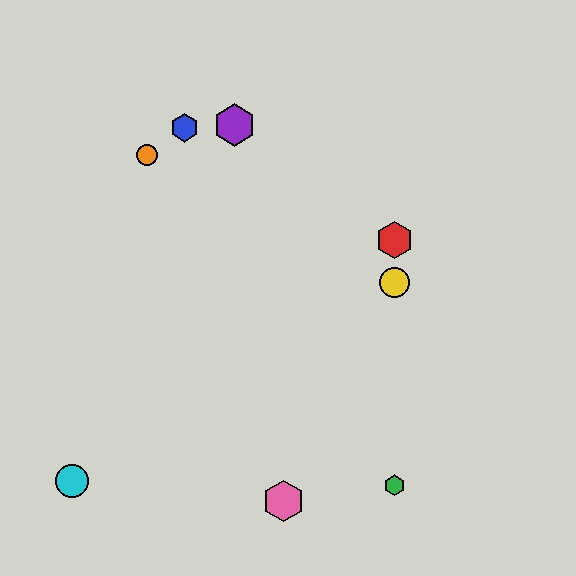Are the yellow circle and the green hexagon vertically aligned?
Yes, both are at x≈395.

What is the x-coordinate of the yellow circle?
The yellow circle is at x≈395.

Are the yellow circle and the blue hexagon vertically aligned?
No, the yellow circle is at x≈395 and the blue hexagon is at x≈185.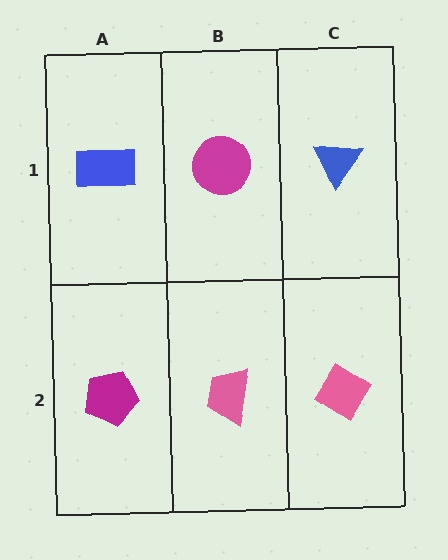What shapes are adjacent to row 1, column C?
A pink diamond (row 2, column C), a magenta circle (row 1, column B).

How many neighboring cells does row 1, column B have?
3.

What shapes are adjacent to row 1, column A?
A magenta pentagon (row 2, column A), a magenta circle (row 1, column B).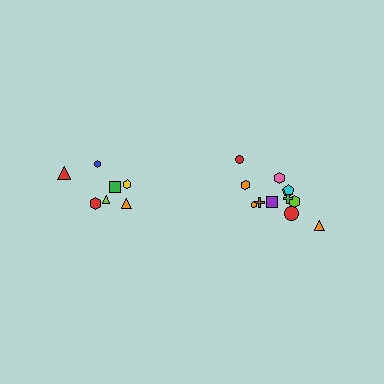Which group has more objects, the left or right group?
The right group.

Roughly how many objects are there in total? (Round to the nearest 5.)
Roughly 20 objects in total.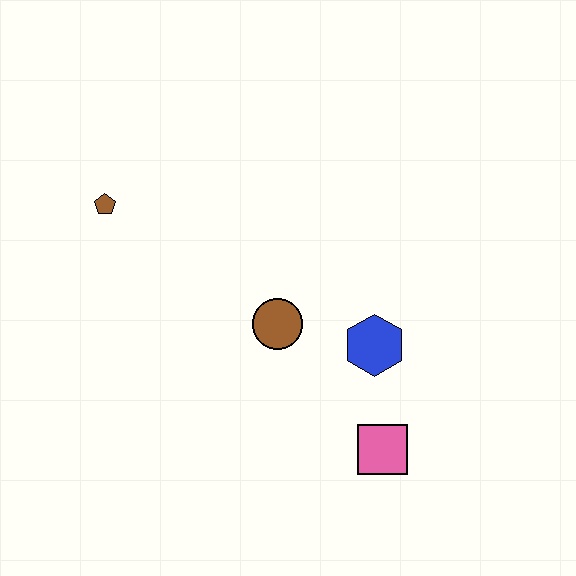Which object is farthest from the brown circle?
The brown pentagon is farthest from the brown circle.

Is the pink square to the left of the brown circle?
No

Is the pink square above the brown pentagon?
No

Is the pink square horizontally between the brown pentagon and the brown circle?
No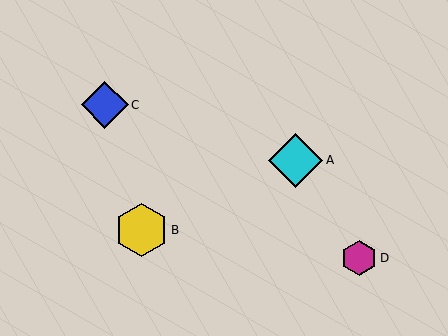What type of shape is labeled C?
Shape C is a blue diamond.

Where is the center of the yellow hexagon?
The center of the yellow hexagon is at (141, 230).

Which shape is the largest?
The cyan diamond (labeled A) is the largest.